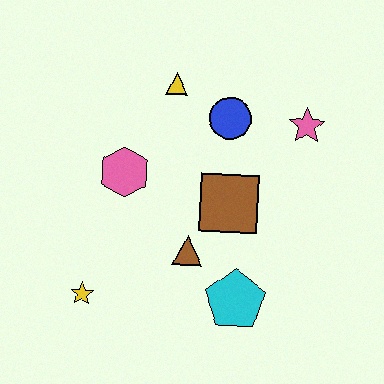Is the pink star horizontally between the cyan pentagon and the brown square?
No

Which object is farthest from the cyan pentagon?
The yellow triangle is farthest from the cyan pentagon.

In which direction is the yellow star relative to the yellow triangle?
The yellow star is below the yellow triangle.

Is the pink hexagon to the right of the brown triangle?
No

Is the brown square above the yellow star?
Yes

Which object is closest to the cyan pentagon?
The brown triangle is closest to the cyan pentagon.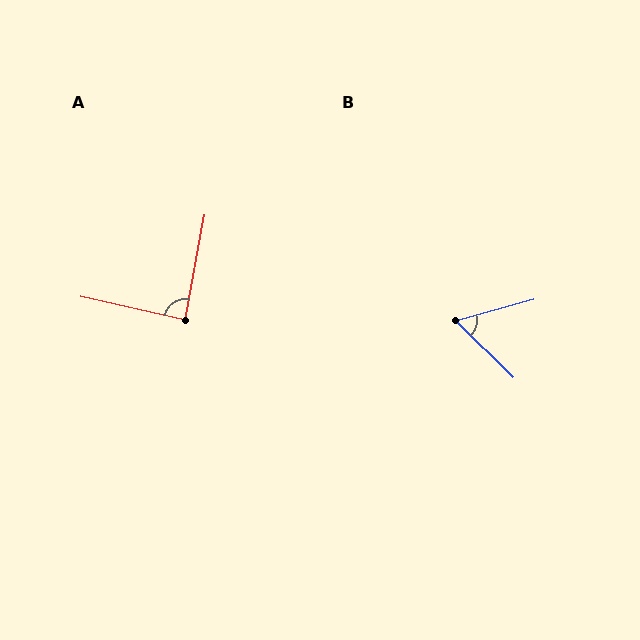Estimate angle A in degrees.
Approximately 88 degrees.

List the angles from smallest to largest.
B (60°), A (88°).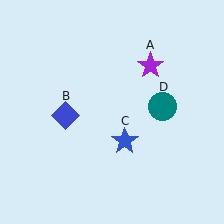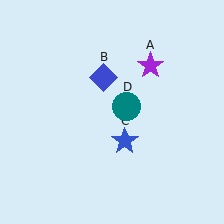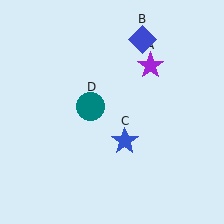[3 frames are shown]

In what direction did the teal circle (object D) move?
The teal circle (object D) moved left.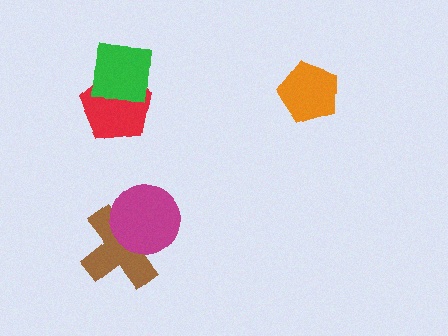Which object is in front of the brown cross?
The magenta circle is in front of the brown cross.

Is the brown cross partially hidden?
Yes, it is partially covered by another shape.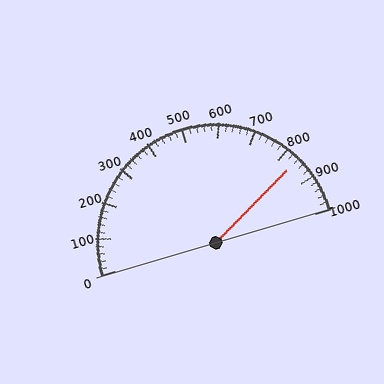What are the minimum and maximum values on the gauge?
The gauge ranges from 0 to 1000.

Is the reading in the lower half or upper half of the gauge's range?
The reading is in the upper half of the range (0 to 1000).